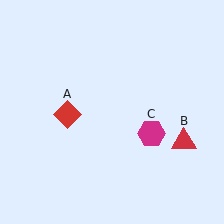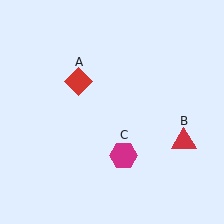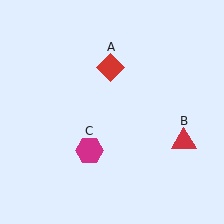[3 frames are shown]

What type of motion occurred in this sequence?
The red diamond (object A), magenta hexagon (object C) rotated clockwise around the center of the scene.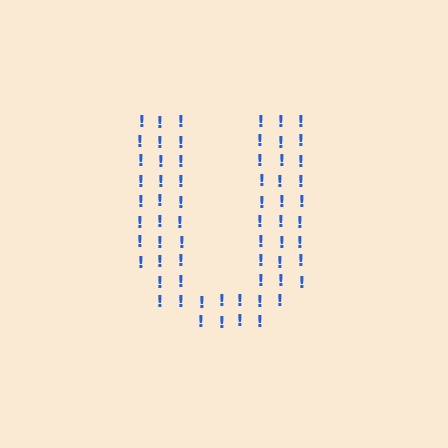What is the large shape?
The large shape is the letter U.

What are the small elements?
The small elements are exclamation marks.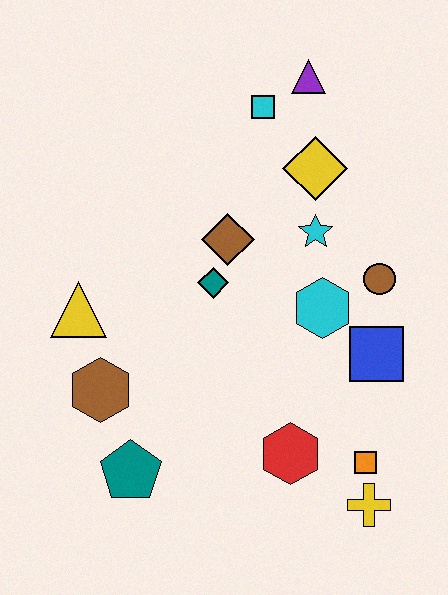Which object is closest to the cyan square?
The purple triangle is closest to the cyan square.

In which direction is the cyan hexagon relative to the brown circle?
The cyan hexagon is to the left of the brown circle.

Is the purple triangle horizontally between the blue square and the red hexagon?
Yes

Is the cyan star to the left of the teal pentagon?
No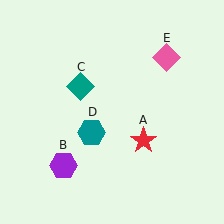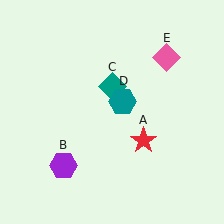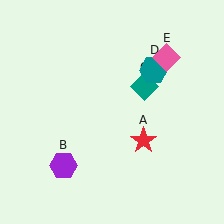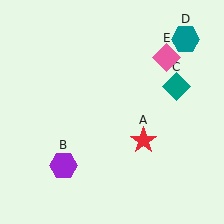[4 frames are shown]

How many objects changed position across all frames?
2 objects changed position: teal diamond (object C), teal hexagon (object D).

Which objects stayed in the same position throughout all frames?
Red star (object A) and purple hexagon (object B) and pink diamond (object E) remained stationary.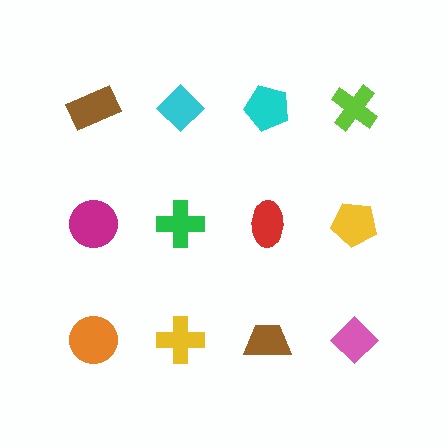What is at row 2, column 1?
A magenta circle.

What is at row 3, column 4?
A pink diamond.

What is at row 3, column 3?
A brown trapezoid.